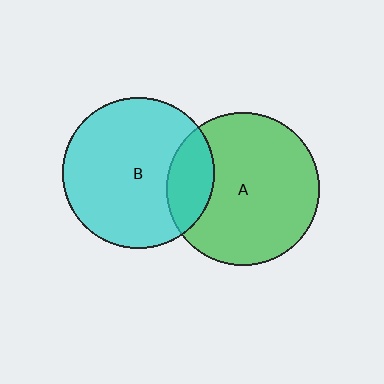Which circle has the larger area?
Circle A (green).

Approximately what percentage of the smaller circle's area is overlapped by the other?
Approximately 20%.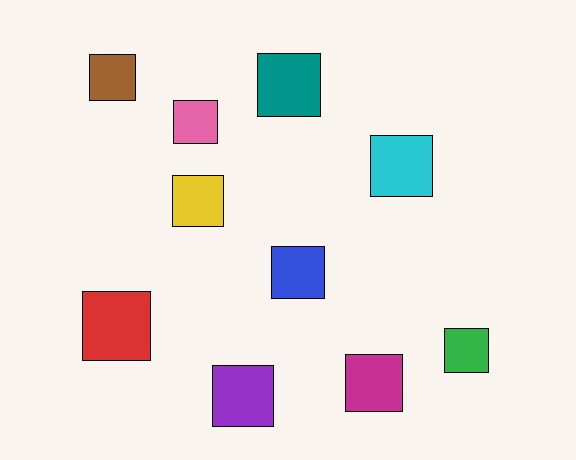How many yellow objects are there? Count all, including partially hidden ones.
There is 1 yellow object.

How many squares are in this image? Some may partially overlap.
There are 10 squares.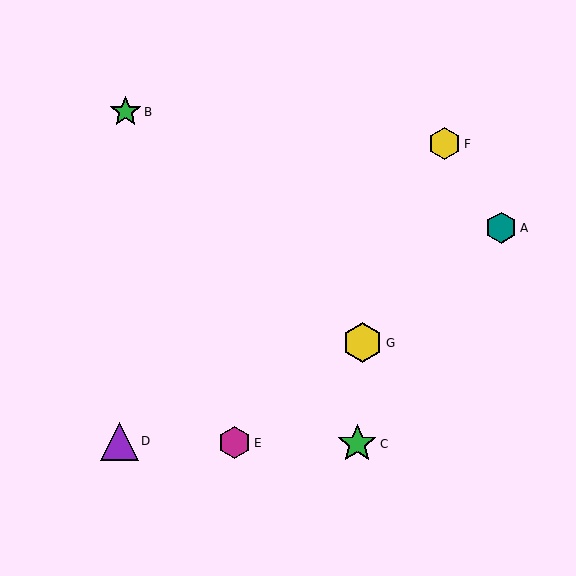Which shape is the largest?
The yellow hexagon (labeled G) is the largest.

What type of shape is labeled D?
Shape D is a purple triangle.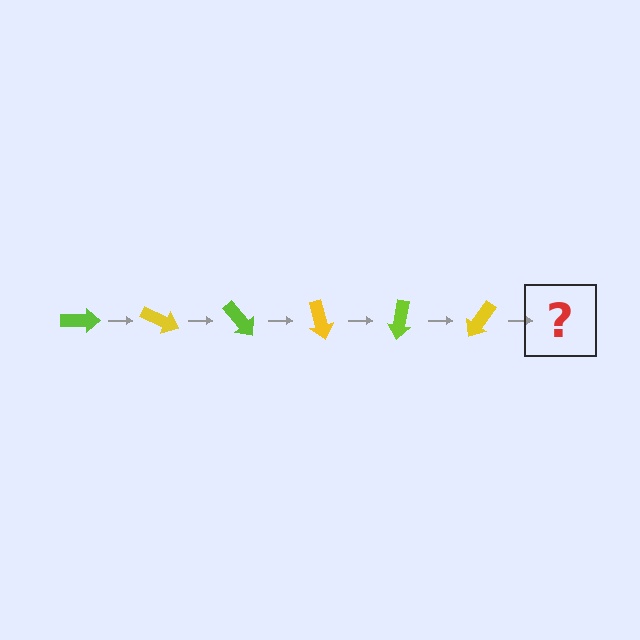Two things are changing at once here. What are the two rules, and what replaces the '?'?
The two rules are that it rotates 25 degrees each step and the color cycles through lime and yellow. The '?' should be a lime arrow, rotated 150 degrees from the start.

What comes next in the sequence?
The next element should be a lime arrow, rotated 150 degrees from the start.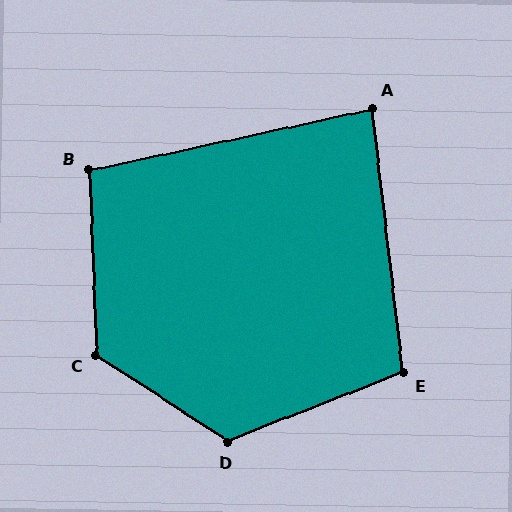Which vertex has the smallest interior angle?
A, at approximately 84 degrees.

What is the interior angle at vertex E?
Approximately 105 degrees (obtuse).